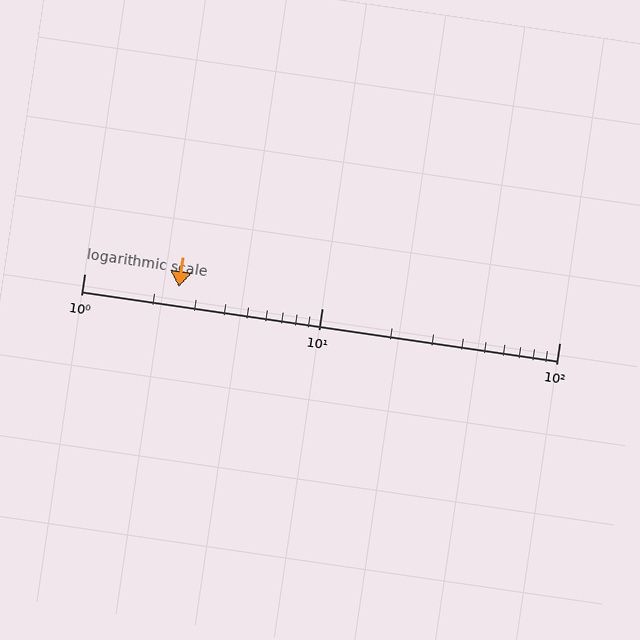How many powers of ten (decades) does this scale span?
The scale spans 2 decades, from 1 to 100.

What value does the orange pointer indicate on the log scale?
The pointer indicates approximately 2.5.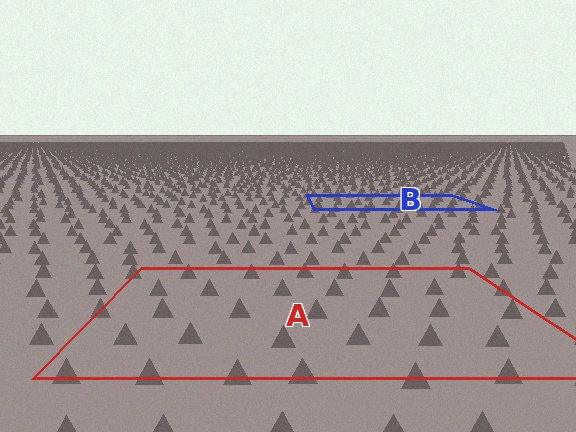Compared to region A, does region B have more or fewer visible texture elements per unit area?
Region B has more texture elements per unit area — they are packed more densely because it is farther away.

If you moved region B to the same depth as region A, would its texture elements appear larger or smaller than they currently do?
They would appear larger. At a closer depth, the same texture elements are projected at a bigger on-screen size.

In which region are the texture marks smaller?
The texture marks are smaller in region B, because it is farther away.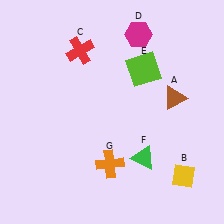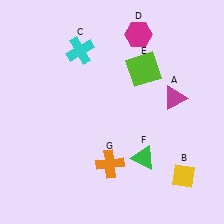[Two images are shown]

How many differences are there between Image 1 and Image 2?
There are 2 differences between the two images.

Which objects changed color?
A changed from brown to magenta. C changed from red to cyan.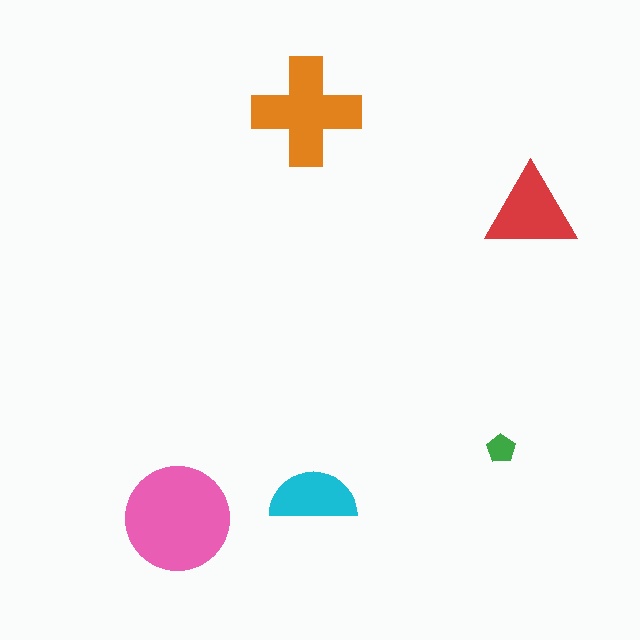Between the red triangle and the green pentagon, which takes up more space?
The red triangle.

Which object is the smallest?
The green pentagon.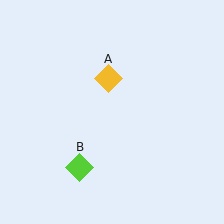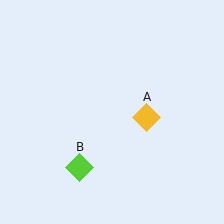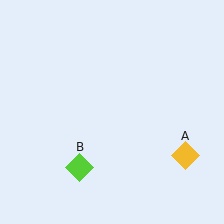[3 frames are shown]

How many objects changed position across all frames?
1 object changed position: yellow diamond (object A).